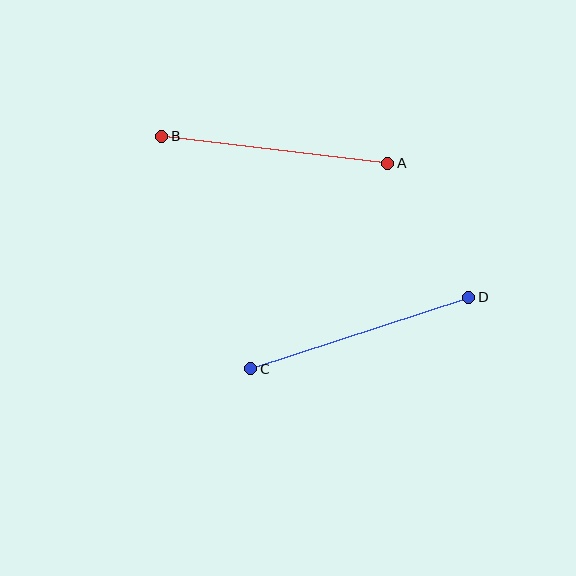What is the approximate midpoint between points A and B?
The midpoint is at approximately (275, 150) pixels.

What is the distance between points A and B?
The distance is approximately 227 pixels.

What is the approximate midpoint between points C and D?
The midpoint is at approximately (360, 333) pixels.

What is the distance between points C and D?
The distance is approximately 230 pixels.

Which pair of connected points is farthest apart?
Points C and D are farthest apart.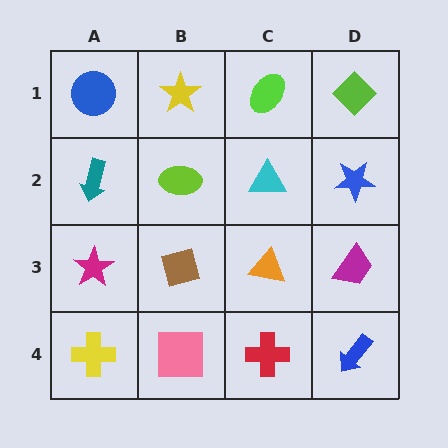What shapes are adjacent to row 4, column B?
A brown square (row 3, column B), a yellow cross (row 4, column A), a red cross (row 4, column C).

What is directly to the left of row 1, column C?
A yellow star.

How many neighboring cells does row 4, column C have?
3.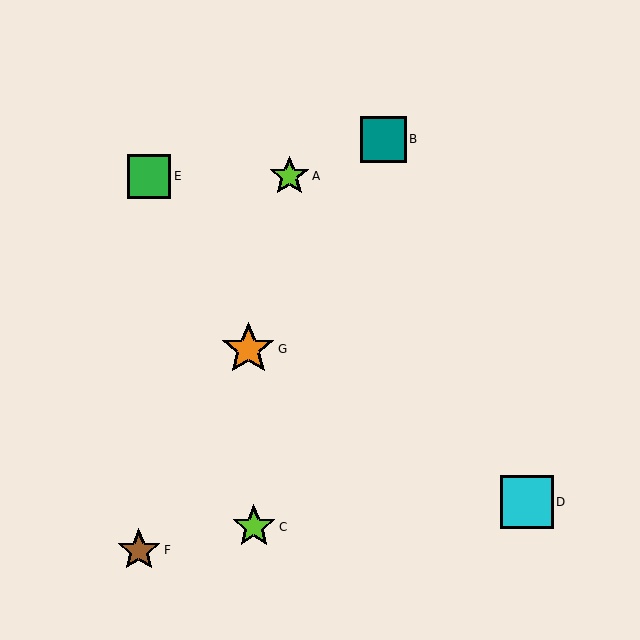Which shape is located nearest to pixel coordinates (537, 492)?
The cyan square (labeled D) at (527, 502) is nearest to that location.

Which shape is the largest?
The orange star (labeled G) is the largest.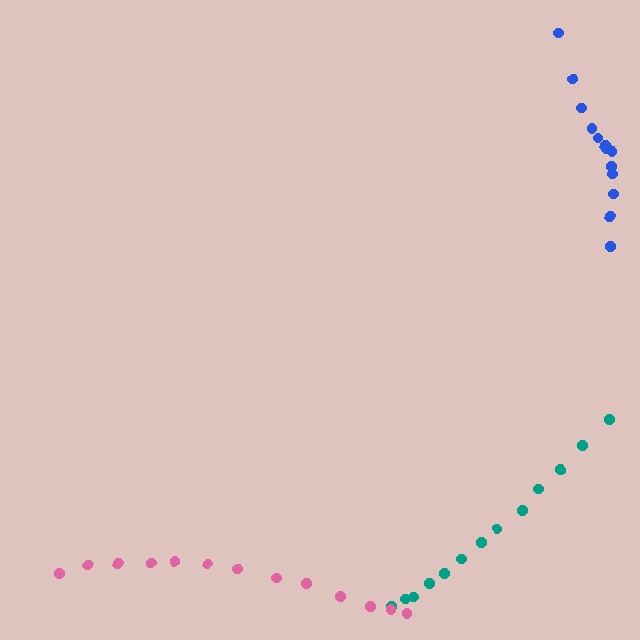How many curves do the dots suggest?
There are 3 distinct paths.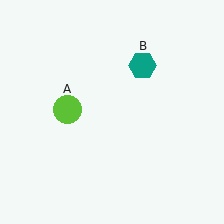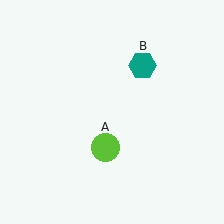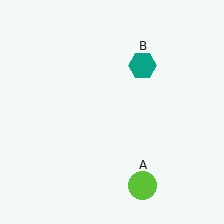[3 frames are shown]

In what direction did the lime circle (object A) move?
The lime circle (object A) moved down and to the right.